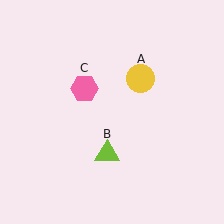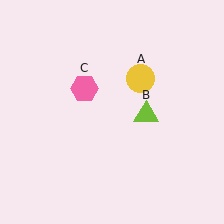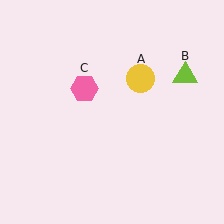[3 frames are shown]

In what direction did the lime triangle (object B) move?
The lime triangle (object B) moved up and to the right.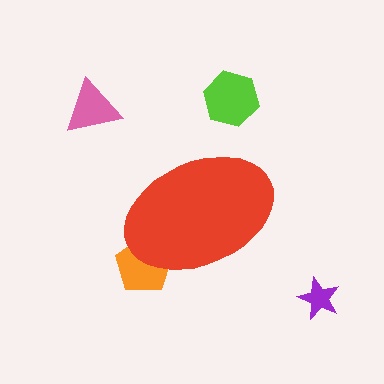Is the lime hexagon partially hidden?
No, the lime hexagon is fully visible.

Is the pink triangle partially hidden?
No, the pink triangle is fully visible.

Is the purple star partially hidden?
No, the purple star is fully visible.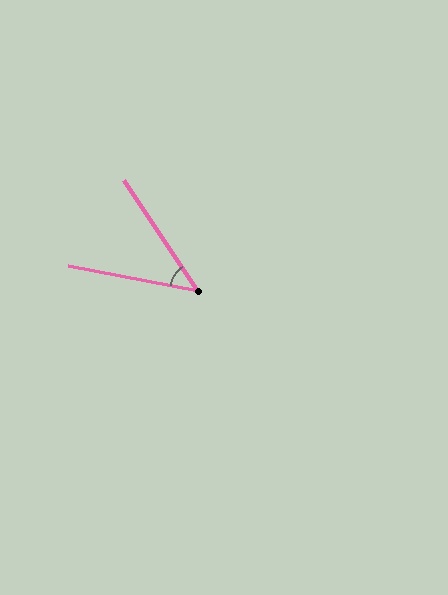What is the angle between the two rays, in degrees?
Approximately 46 degrees.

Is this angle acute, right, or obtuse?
It is acute.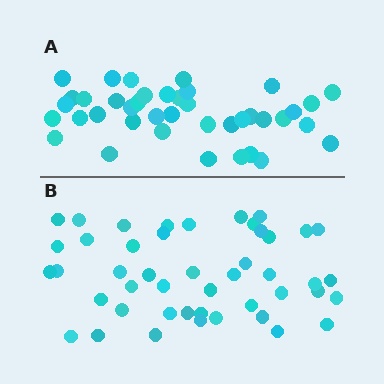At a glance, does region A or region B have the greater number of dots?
Region B (the bottom region) has more dots.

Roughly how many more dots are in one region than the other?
Region B has about 6 more dots than region A.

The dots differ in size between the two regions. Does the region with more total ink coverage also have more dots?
No. Region A has more total ink coverage because its dots are larger, but region B actually contains more individual dots. Total area can be misleading — the number of items is what matters here.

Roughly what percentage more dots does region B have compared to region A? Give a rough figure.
About 15% more.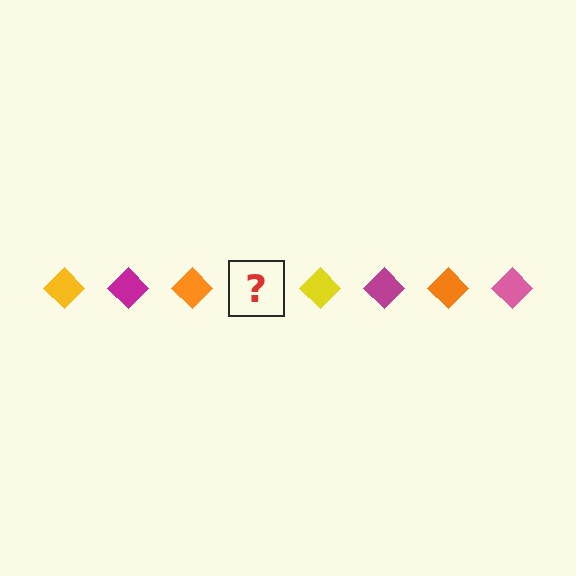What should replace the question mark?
The question mark should be replaced with a pink diamond.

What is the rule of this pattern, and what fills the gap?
The rule is that the pattern cycles through yellow, magenta, orange, pink diamonds. The gap should be filled with a pink diamond.